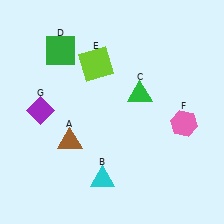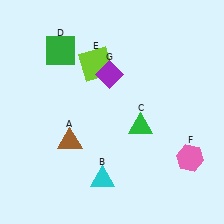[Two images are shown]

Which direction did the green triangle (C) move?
The green triangle (C) moved down.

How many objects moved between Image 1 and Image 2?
3 objects moved between the two images.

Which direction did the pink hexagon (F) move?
The pink hexagon (F) moved down.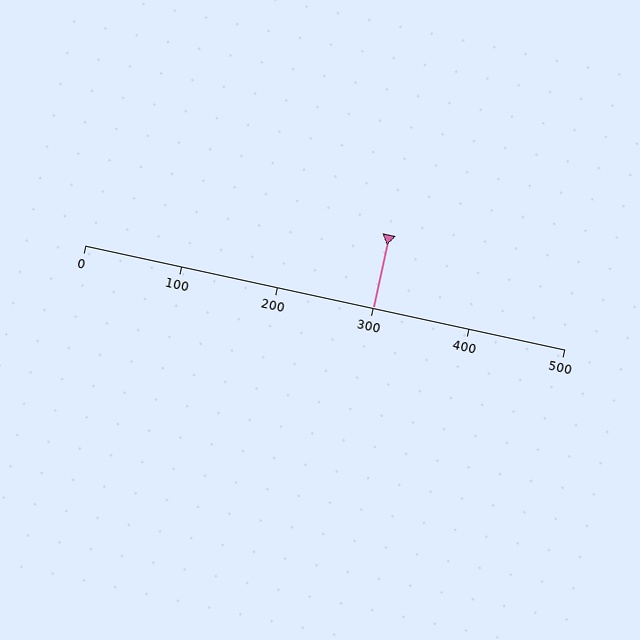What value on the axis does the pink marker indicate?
The marker indicates approximately 300.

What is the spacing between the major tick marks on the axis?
The major ticks are spaced 100 apart.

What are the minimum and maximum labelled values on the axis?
The axis runs from 0 to 500.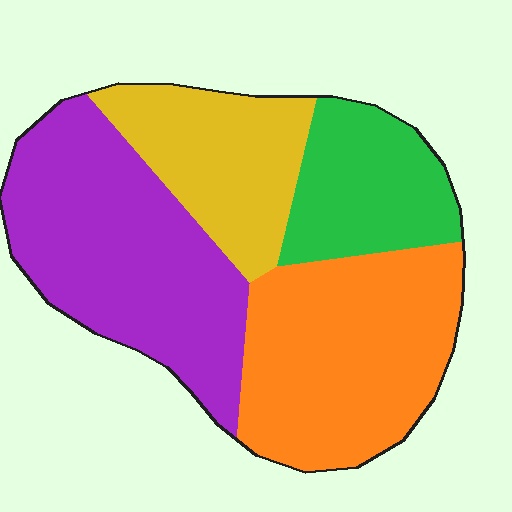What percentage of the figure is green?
Green covers 16% of the figure.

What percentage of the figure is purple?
Purple takes up between a third and a half of the figure.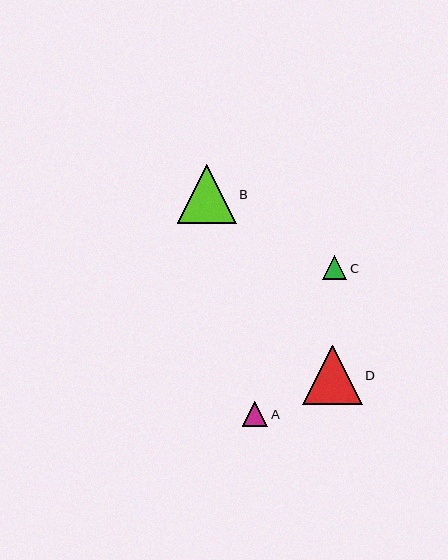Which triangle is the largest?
Triangle D is the largest with a size of approximately 59 pixels.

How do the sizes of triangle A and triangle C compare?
Triangle A and triangle C are approximately the same size.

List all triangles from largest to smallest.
From largest to smallest: D, B, A, C.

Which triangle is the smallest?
Triangle C is the smallest with a size of approximately 24 pixels.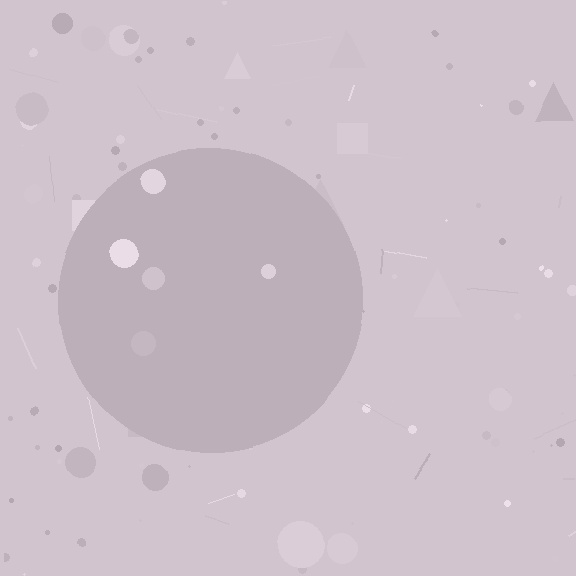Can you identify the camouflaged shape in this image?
The camouflaged shape is a circle.